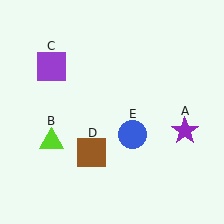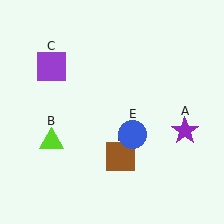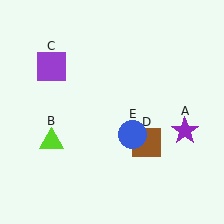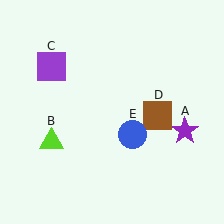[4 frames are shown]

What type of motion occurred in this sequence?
The brown square (object D) rotated counterclockwise around the center of the scene.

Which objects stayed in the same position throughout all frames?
Purple star (object A) and lime triangle (object B) and purple square (object C) and blue circle (object E) remained stationary.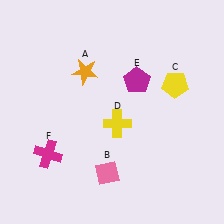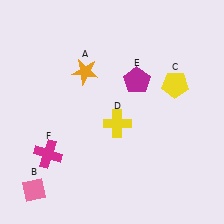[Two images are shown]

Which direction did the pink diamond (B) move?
The pink diamond (B) moved left.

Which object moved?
The pink diamond (B) moved left.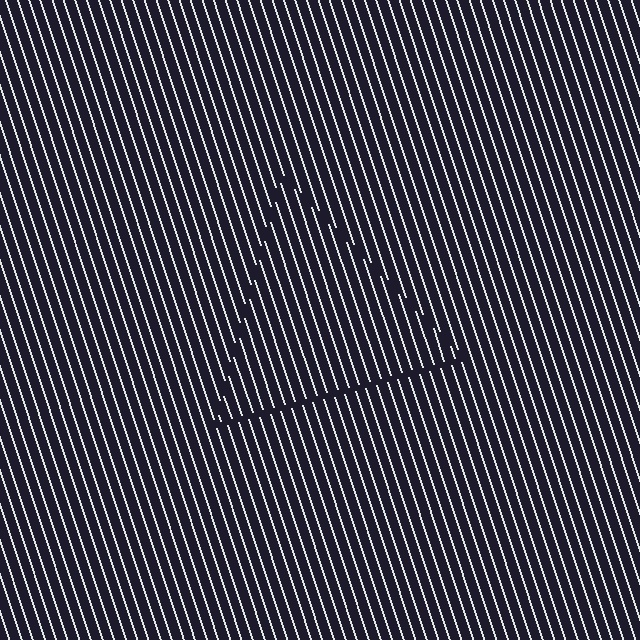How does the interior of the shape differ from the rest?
The interior of the shape contains the same grating, shifted by half a period — the contour is defined by the phase discontinuity where line-ends from the inner and outer gratings abut.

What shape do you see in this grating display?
An illusory triangle. The interior of the shape contains the same grating, shifted by half a period — the contour is defined by the phase discontinuity where line-ends from the inner and outer gratings abut.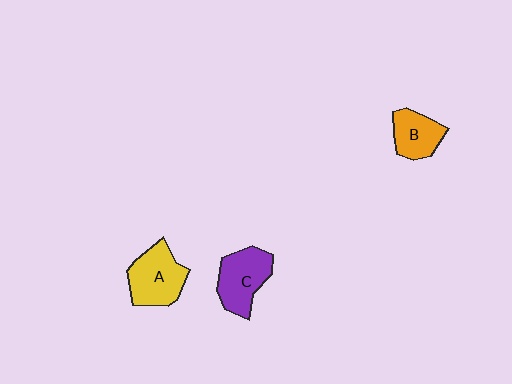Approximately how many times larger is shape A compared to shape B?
Approximately 1.4 times.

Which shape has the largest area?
Shape A (yellow).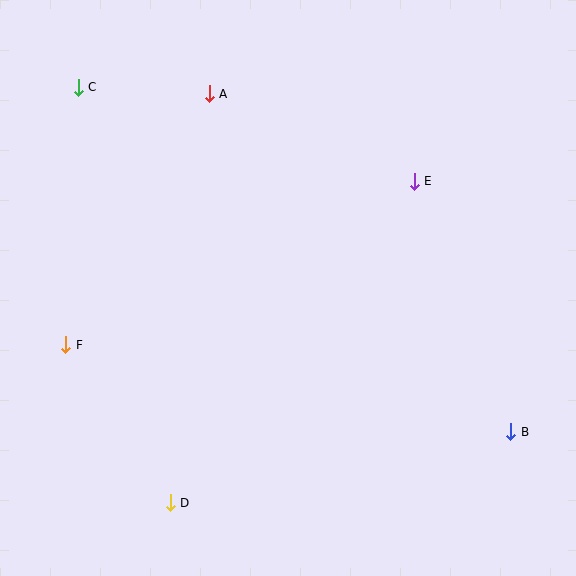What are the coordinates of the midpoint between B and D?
The midpoint between B and D is at (340, 467).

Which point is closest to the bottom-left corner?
Point D is closest to the bottom-left corner.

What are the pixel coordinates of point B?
Point B is at (511, 432).